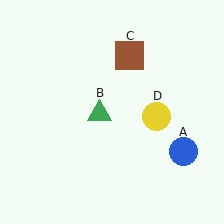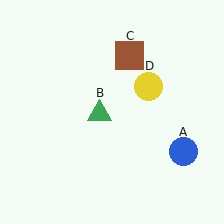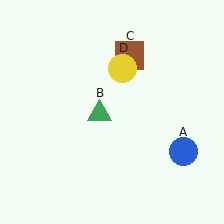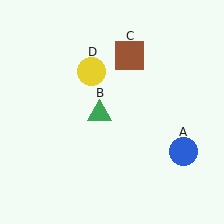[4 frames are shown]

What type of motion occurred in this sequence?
The yellow circle (object D) rotated counterclockwise around the center of the scene.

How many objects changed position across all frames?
1 object changed position: yellow circle (object D).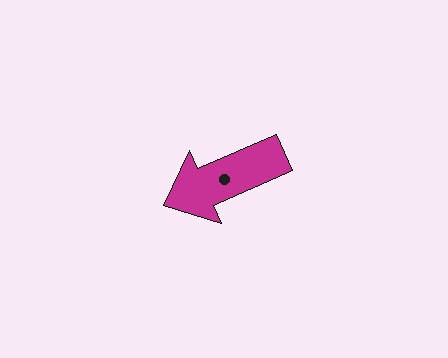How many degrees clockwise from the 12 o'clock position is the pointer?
Approximately 246 degrees.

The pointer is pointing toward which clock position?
Roughly 8 o'clock.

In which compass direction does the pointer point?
Southwest.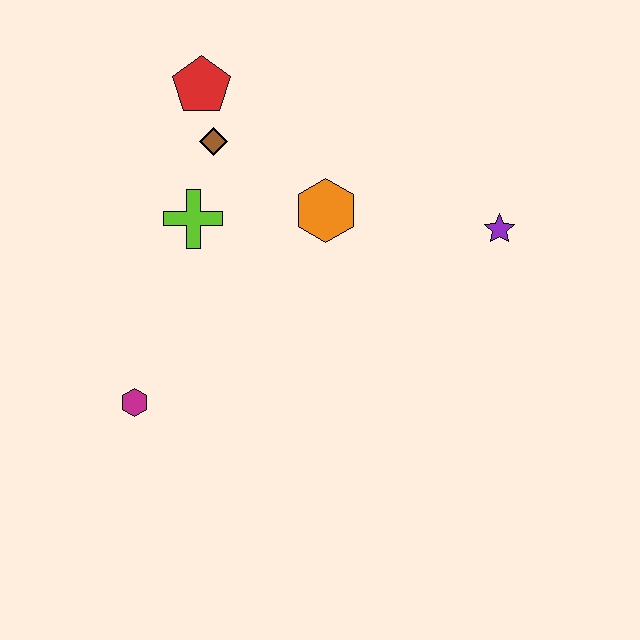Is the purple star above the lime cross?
No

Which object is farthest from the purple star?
The magenta hexagon is farthest from the purple star.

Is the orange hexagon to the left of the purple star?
Yes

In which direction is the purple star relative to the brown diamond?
The purple star is to the right of the brown diamond.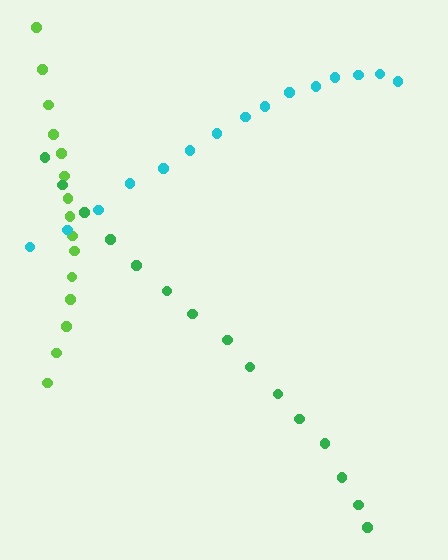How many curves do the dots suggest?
There are 3 distinct paths.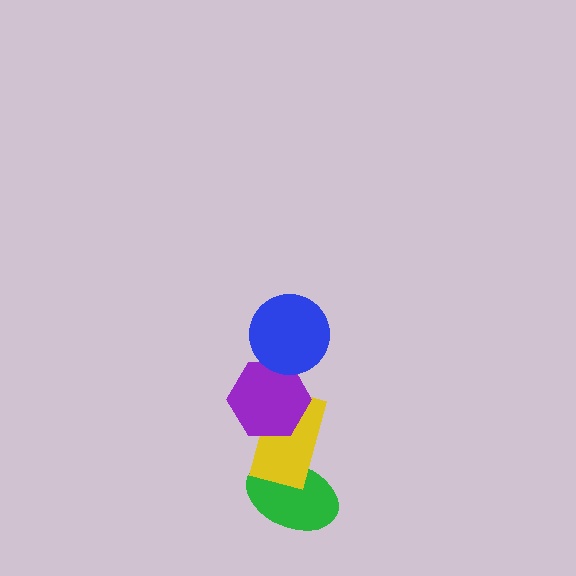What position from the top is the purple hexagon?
The purple hexagon is 2nd from the top.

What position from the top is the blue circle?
The blue circle is 1st from the top.